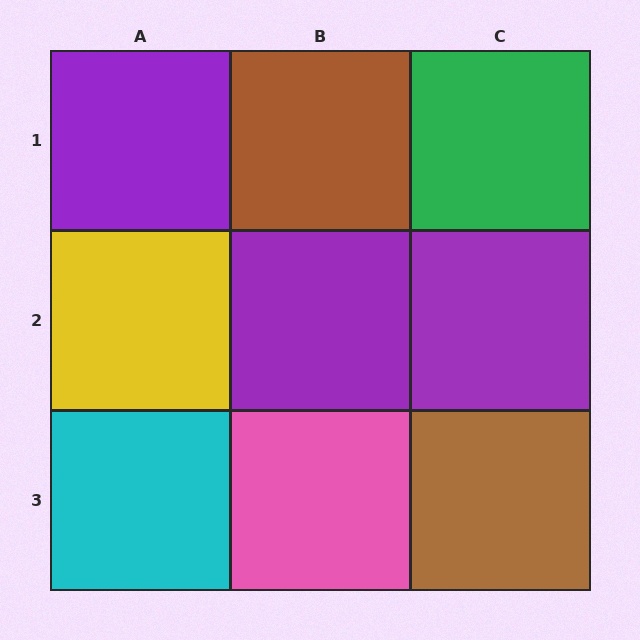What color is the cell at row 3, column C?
Brown.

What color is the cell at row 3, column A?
Cyan.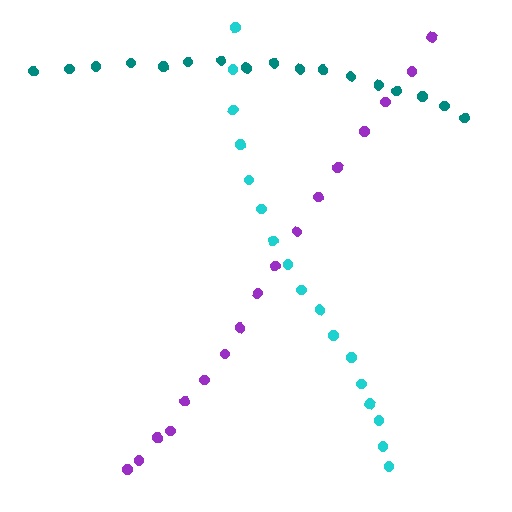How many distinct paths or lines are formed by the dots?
There are 3 distinct paths.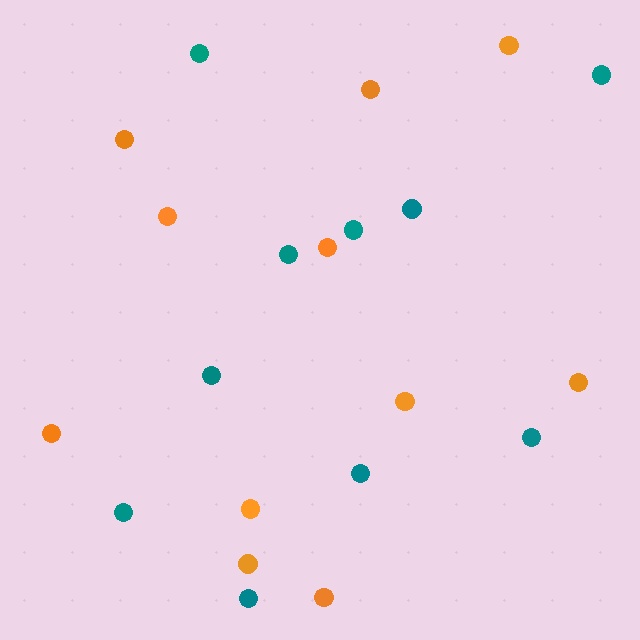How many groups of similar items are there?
There are 2 groups: one group of teal circles (10) and one group of orange circles (11).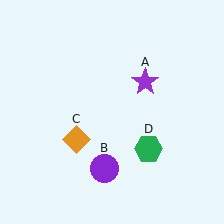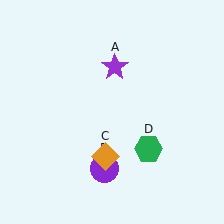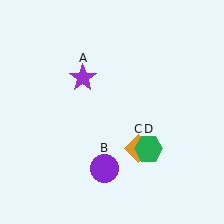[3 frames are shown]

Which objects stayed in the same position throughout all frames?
Purple circle (object B) and green hexagon (object D) remained stationary.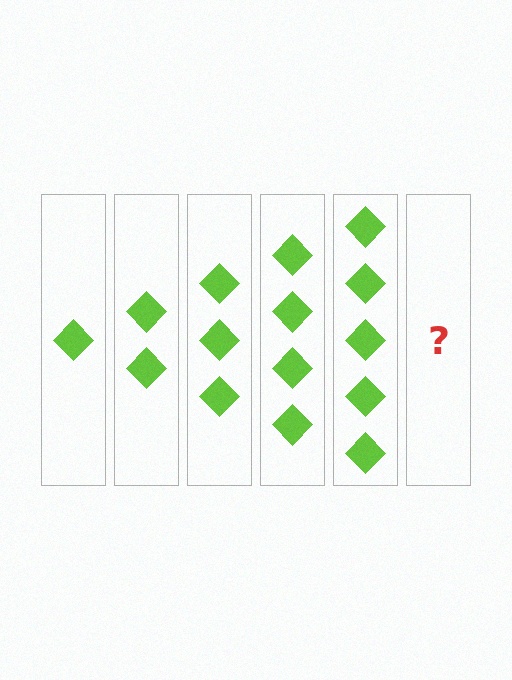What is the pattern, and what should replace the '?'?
The pattern is that each step adds one more diamond. The '?' should be 6 diamonds.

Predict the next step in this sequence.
The next step is 6 diamonds.